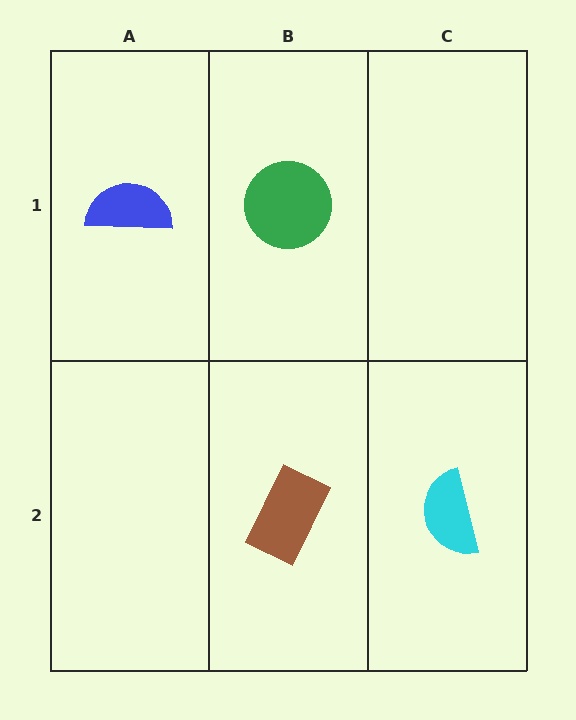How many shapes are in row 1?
2 shapes.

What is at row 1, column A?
A blue semicircle.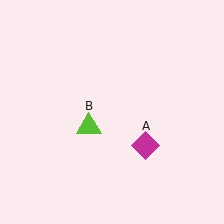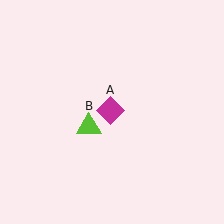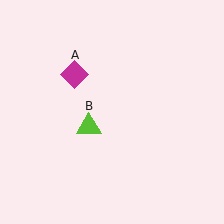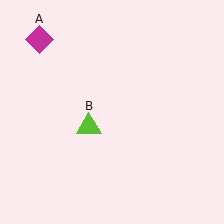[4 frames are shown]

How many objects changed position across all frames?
1 object changed position: magenta diamond (object A).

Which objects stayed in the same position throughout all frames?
Lime triangle (object B) remained stationary.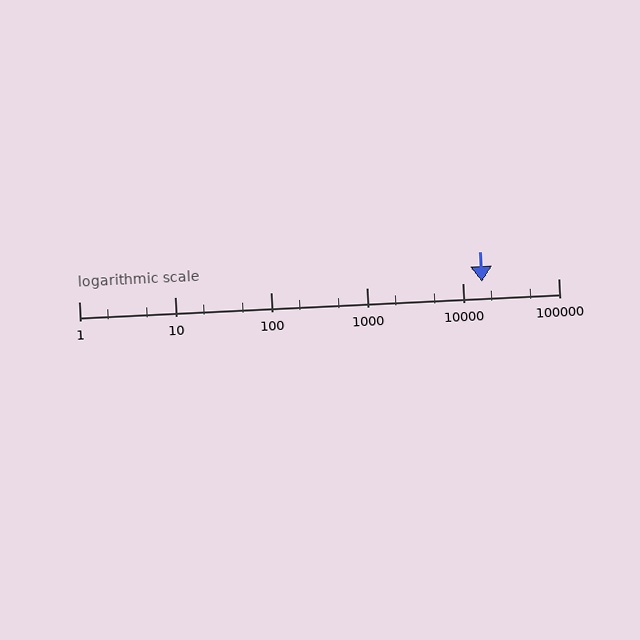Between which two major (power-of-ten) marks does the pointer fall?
The pointer is between 10000 and 100000.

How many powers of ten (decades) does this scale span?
The scale spans 5 decades, from 1 to 100000.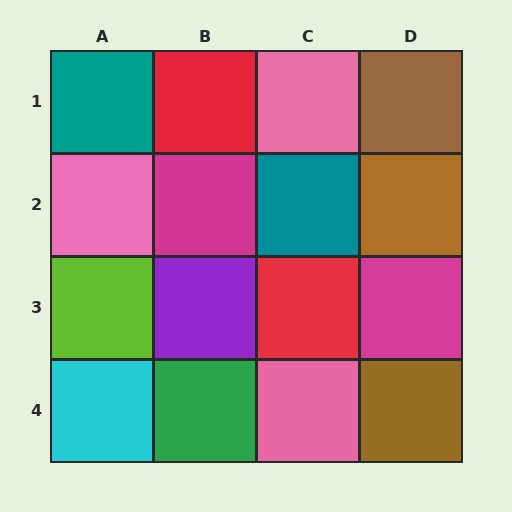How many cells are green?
1 cell is green.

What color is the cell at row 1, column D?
Brown.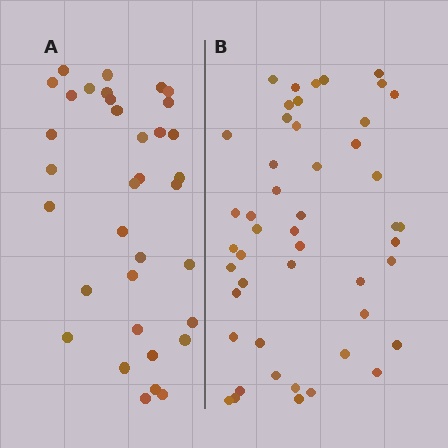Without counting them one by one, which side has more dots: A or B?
Region B (the right region) has more dots.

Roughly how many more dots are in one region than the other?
Region B has approximately 15 more dots than region A.